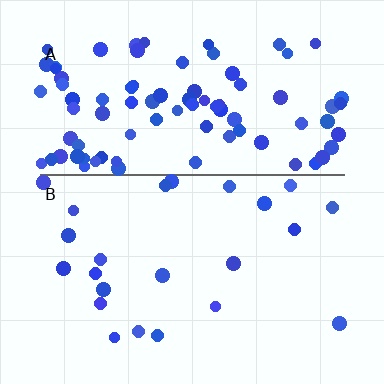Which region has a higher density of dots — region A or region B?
A (the top).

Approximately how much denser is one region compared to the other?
Approximately 3.8× — region A over region B.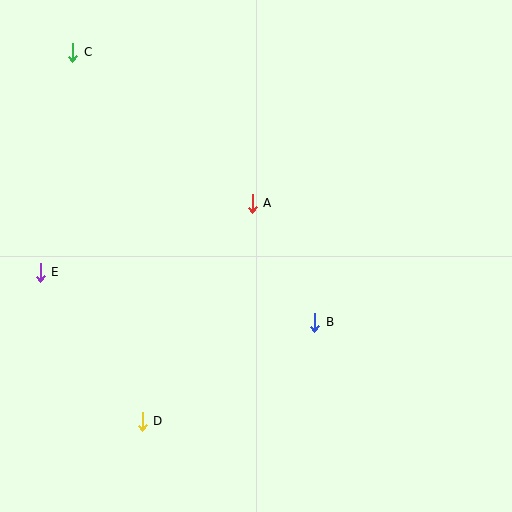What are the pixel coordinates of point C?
Point C is at (73, 52).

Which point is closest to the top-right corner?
Point A is closest to the top-right corner.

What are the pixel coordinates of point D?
Point D is at (142, 421).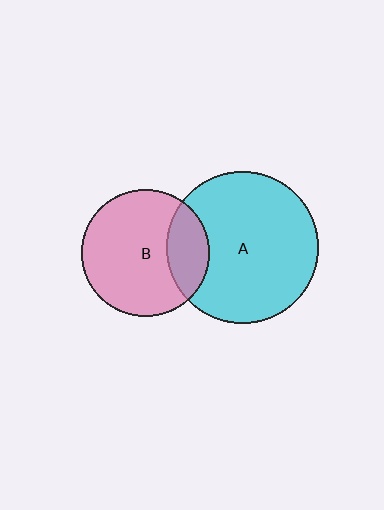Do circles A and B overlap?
Yes.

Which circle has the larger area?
Circle A (cyan).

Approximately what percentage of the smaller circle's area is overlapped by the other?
Approximately 25%.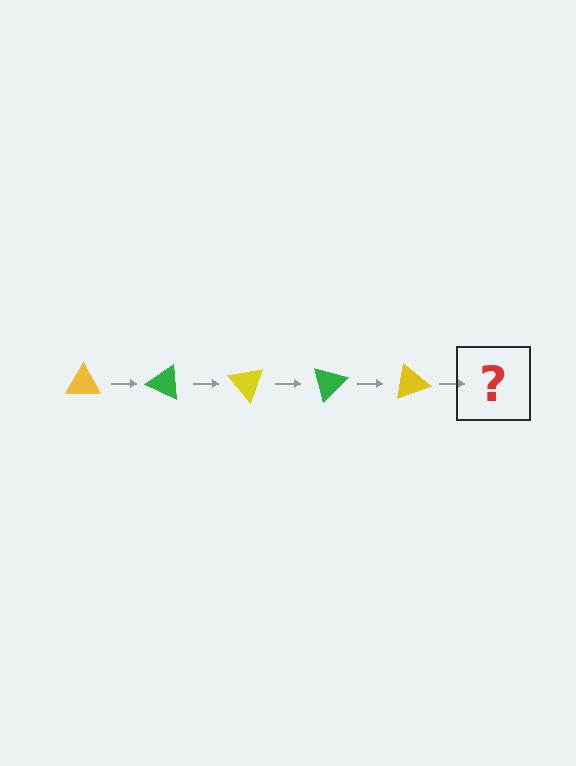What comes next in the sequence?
The next element should be a green triangle, rotated 125 degrees from the start.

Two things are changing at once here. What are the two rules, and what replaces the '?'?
The two rules are that it rotates 25 degrees each step and the color cycles through yellow and green. The '?' should be a green triangle, rotated 125 degrees from the start.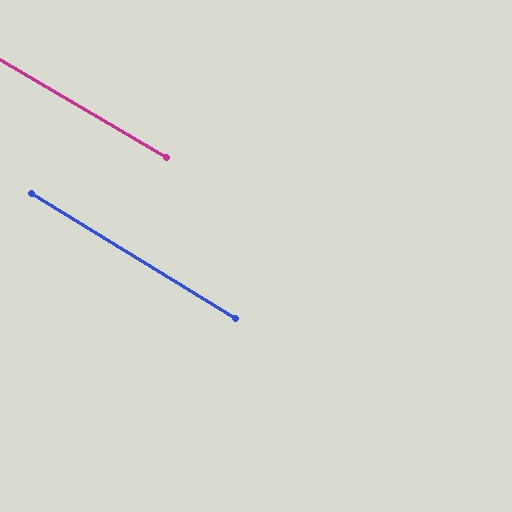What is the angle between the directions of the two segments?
Approximately 1 degree.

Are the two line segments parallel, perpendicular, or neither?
Parallel — their directions differ by only 1.3°.